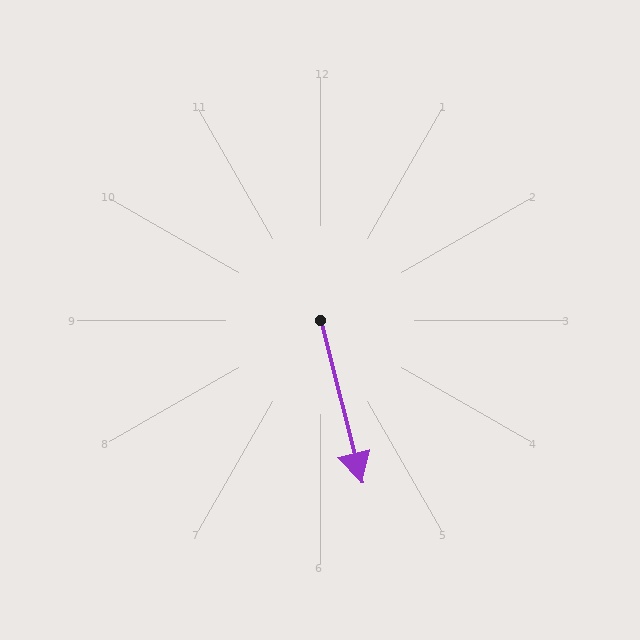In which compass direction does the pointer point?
South.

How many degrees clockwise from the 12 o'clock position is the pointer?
Approximately 166 degrees.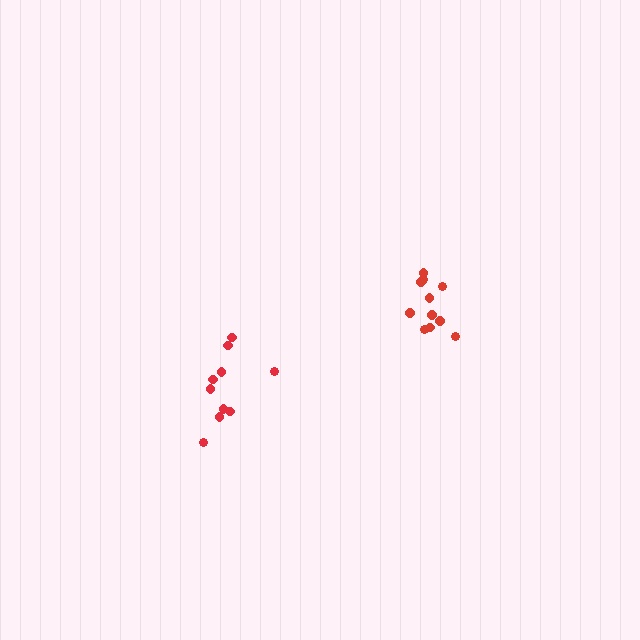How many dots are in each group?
Group 1: 10 dots, Group 2: 11 dots (21 total).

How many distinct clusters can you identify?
There are 2 distinct clusters.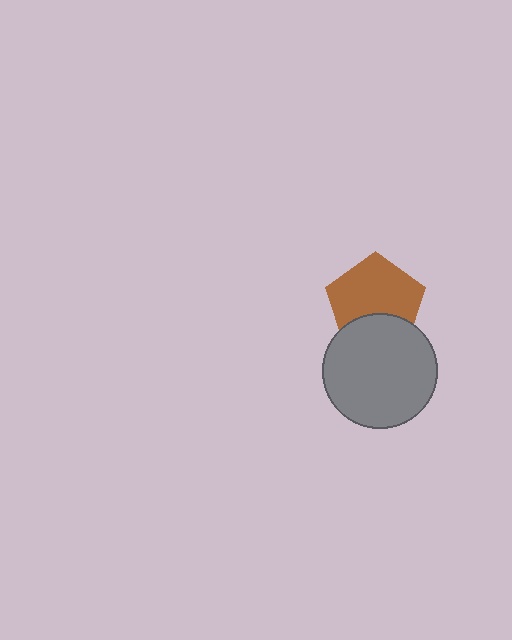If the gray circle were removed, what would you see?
You would see the complete brown pentagon.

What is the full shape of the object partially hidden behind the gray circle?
The partially hidden object is a brown pentagon.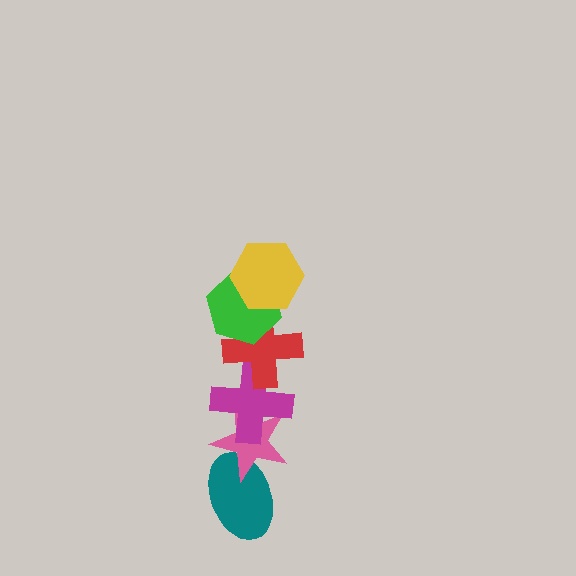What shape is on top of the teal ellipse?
The pink star is on top of the teal ellipse.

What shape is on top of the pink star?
The magenta cross is on top of the pink star.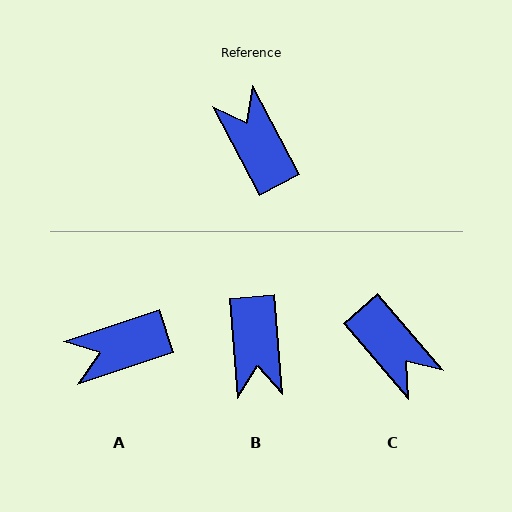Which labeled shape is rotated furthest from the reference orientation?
C, about 167 degrees away.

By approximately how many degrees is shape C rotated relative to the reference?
Approximately 167 degrees clockwise.